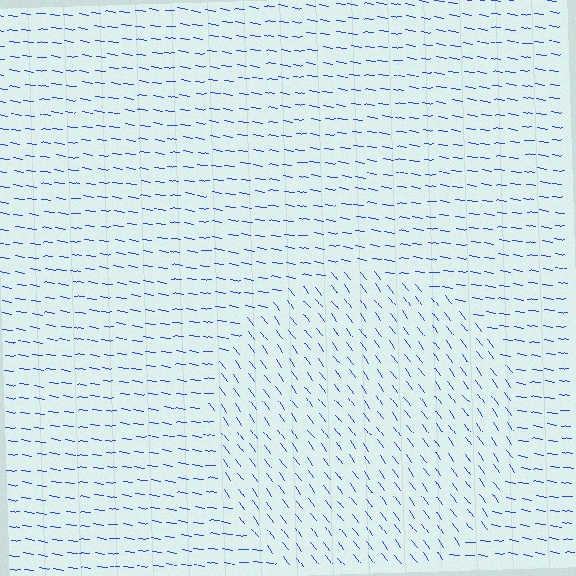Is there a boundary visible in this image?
Yes, there is a texture boundary formed by a change in line orientation.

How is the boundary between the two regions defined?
The boundary is defined purely by a change in line orientation (approximately 45 degrees difference). All lines are the same color and thickness.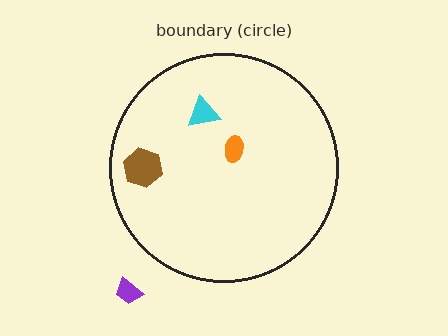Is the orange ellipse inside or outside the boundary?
Inside.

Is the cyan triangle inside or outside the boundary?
Inside.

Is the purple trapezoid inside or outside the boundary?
Outside.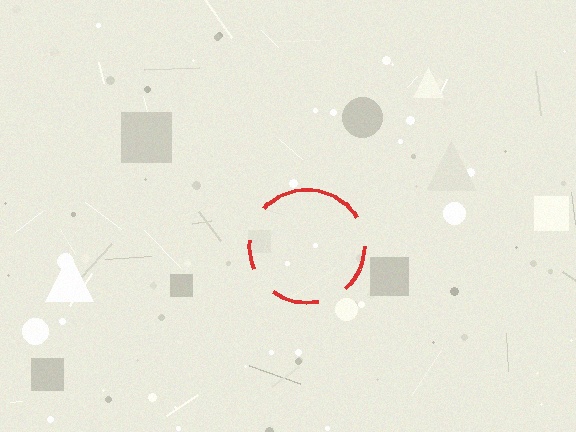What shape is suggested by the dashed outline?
The dashed outline suggests a circle.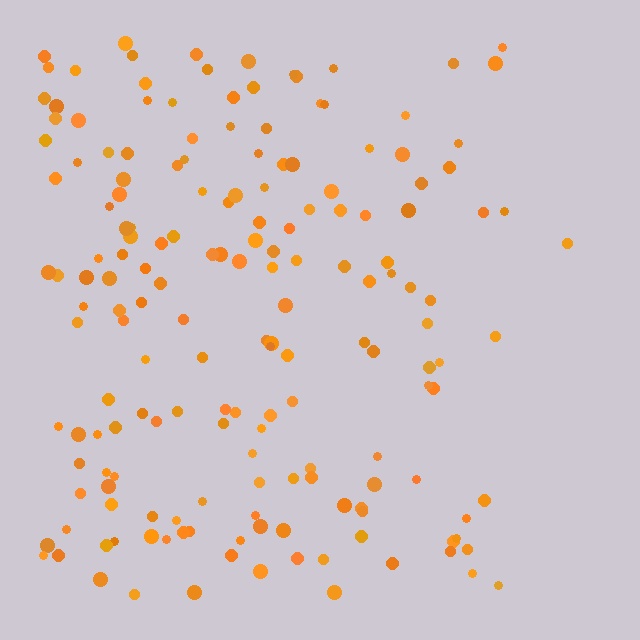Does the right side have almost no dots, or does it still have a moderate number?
Still a moderate number, just noticeably fewer than the left.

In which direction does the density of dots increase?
From right to left, with the left side densest.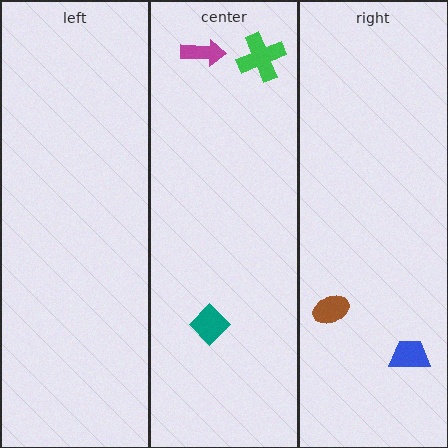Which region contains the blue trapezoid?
The right region.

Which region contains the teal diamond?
The center region.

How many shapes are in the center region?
3.